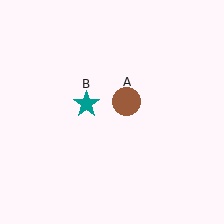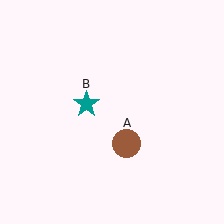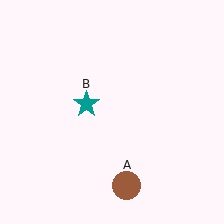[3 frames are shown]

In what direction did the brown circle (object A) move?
The brown circle (object A) moved down.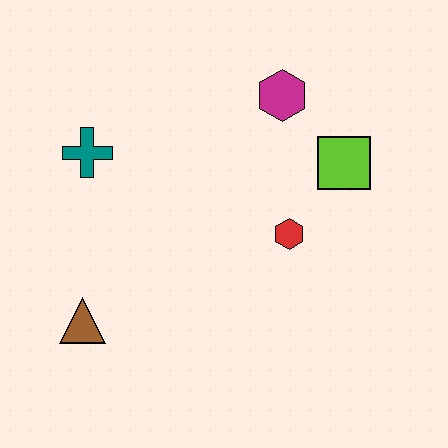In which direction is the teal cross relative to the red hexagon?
The teal cross is to the left of the red hexagon.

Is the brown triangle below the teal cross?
Yes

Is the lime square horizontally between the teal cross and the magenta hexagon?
No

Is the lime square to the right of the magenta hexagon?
Yes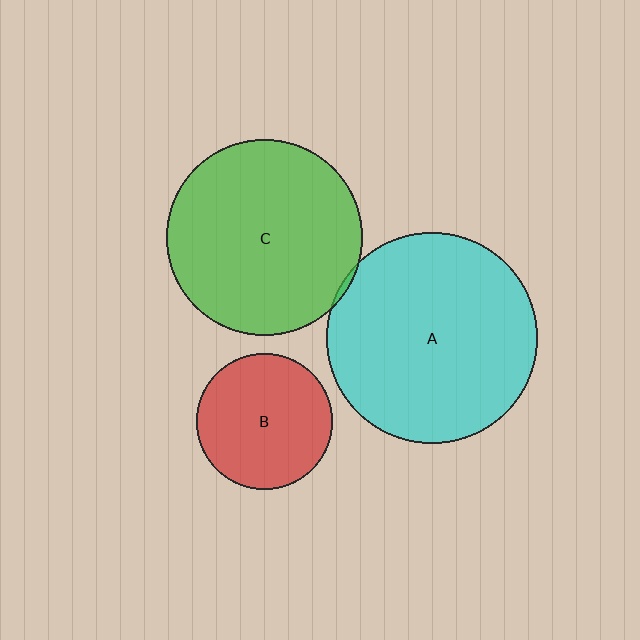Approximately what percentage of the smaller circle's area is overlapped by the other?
Approximately 5%.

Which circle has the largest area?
Circle A (cyan).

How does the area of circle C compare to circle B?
Approximately 2.1 times.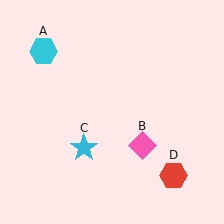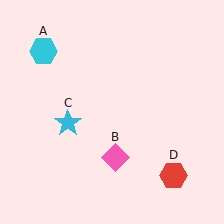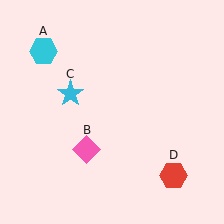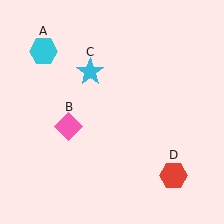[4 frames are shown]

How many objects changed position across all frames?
2 objects changed position: pink diamond (object B), cyan star (object C).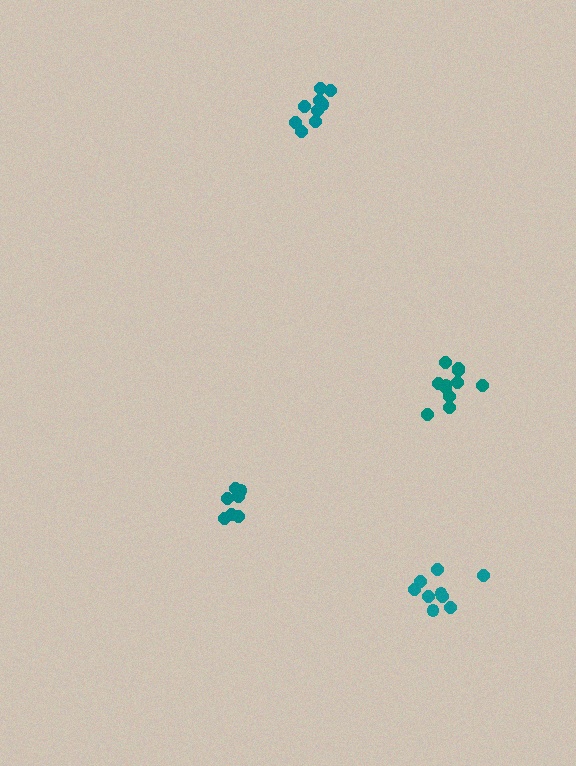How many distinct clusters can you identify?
There are 4 distinct clusters.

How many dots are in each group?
Group 1: 11 dots, Group 2: 9 dots, Group 3: 9 dots, Group 4: 7 dots (36 total).